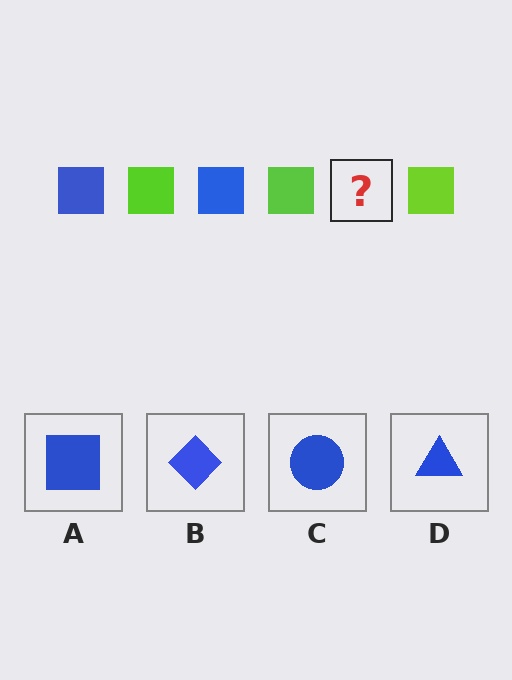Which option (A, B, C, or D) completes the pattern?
A.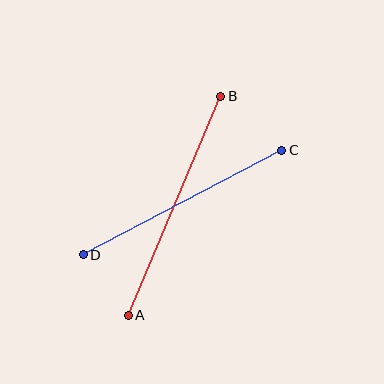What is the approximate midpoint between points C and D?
The midpoint is at approximately (182, 203) pixels.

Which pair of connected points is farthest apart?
Points A and B are farthest apart.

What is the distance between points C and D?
The distance is approximately 224 pixels.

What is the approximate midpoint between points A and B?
The midpoint is at approximately (174, 206) pixels.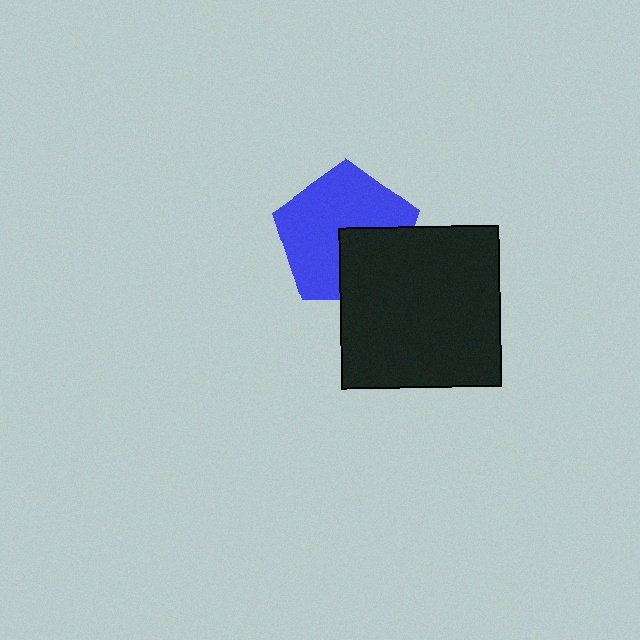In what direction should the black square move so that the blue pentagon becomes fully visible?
The black square should move toward the lower-right. That is the shortest direction to clear the overlap and leave the blue pentagon fully visible.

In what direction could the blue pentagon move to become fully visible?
The blue pentagon could move toward the upper-left. That would shift it out from behind the black square entirely.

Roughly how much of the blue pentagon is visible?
Most of it is visible (roughly 67%).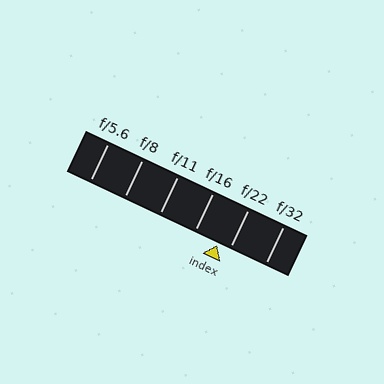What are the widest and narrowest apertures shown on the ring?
The widest aperture shown is f/5.6 and the narrowest is f/32.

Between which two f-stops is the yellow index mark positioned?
The index mark is between f/16 and f/22.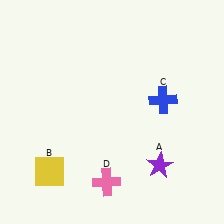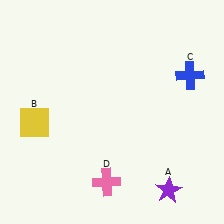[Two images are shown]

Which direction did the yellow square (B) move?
The yellow square (B) moved up.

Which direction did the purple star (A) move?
The purple star (A) moved down.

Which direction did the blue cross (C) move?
The blue cross (C) moved right.